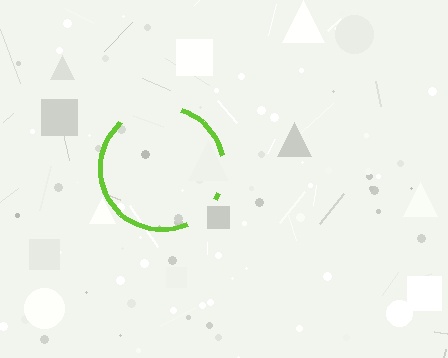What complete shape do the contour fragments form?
The contour fragments form a circle.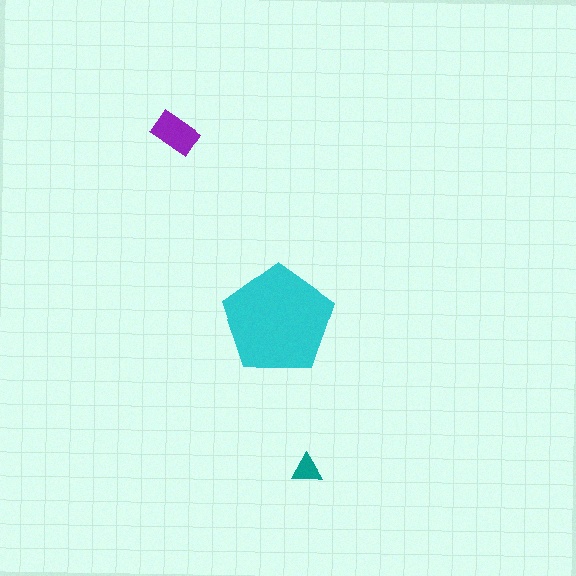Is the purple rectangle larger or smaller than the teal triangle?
Larger.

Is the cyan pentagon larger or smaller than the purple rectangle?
Larger.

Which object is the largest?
The cyan pentagon.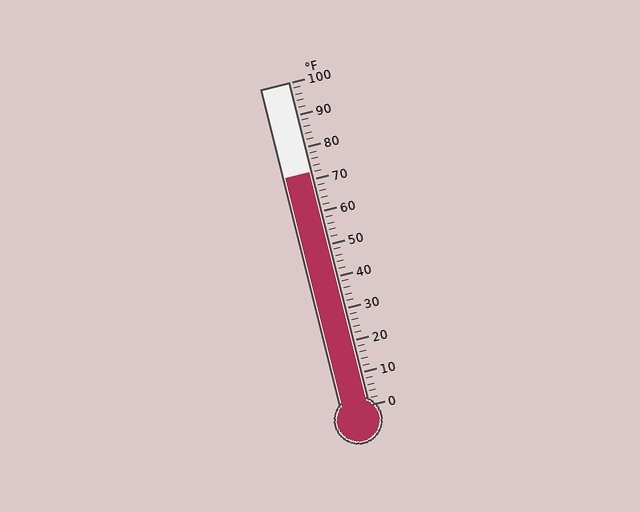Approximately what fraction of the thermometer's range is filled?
The thermometer is filled to approximately 70% of its range.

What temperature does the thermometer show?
The thermometer shows approximately 72°F.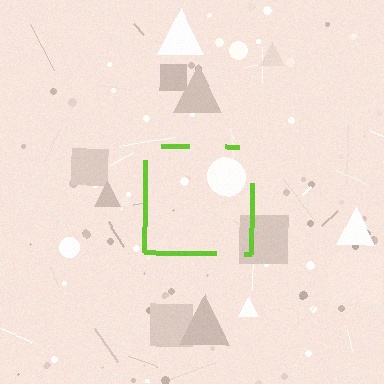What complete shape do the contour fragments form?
The contour fragments form a square.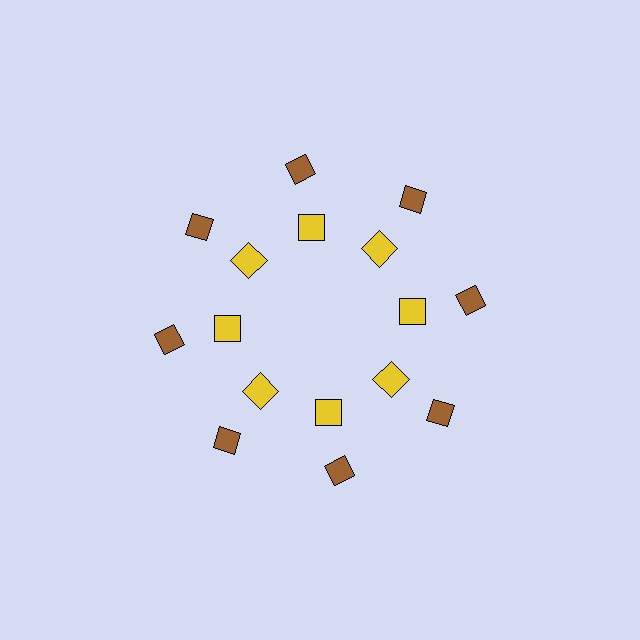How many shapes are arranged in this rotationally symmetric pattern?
There are 16 shapes, arranged in 8 groups of 2.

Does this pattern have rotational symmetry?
Yes, this pattern has 8-fold rotational symmetry. It looks the same after rotating 45 degrees around the center.